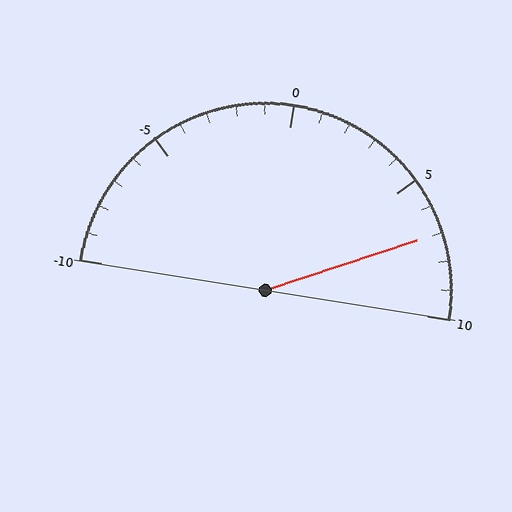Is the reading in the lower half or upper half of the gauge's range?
The reading is in the upper half of the range (-10 to 10).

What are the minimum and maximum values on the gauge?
The gauge ranges from -10 to 10.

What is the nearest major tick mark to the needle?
The nearest major tick mark is 5.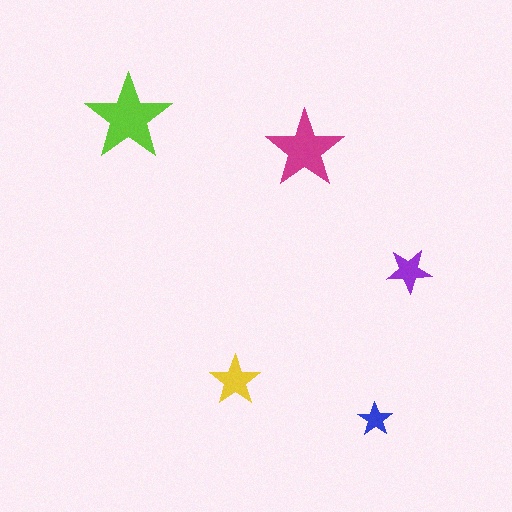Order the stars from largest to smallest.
the lime one, the magenta one, the yellow one, the purple one, the blue one.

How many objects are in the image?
There are 5 objects in the image.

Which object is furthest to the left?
The lime star is leftmost.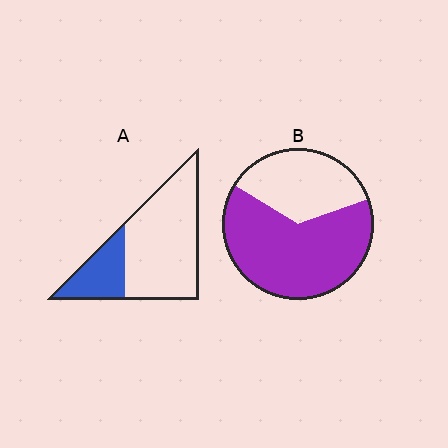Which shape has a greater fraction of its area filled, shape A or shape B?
Shape B.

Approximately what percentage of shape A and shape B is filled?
A is approximately 25% and B is approximately 65%.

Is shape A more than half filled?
No.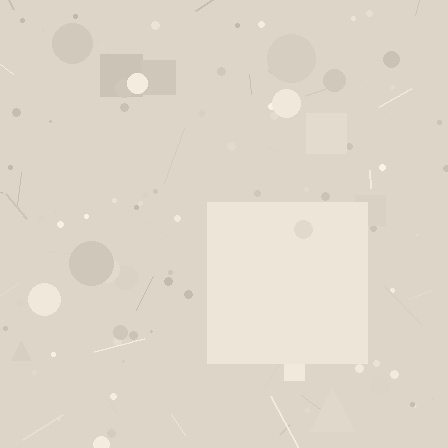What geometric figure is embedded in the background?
A square is embedded in the background.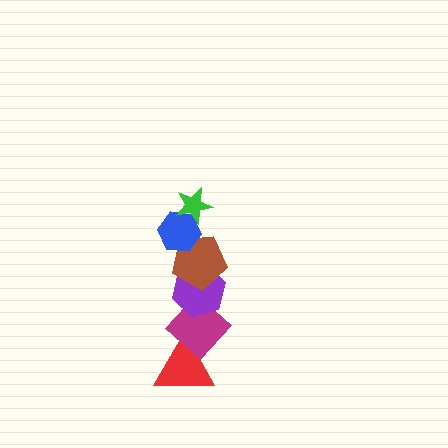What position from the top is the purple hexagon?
The purple hexagon is 4th from the top.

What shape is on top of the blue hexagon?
The green star is on top of the blue hexagon.